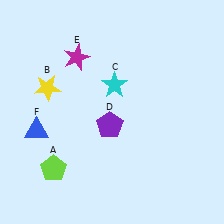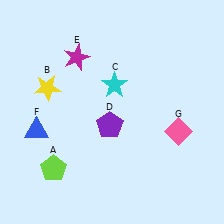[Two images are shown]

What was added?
A pink diamond (G) was added in Image 2.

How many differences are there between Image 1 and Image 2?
There is 1 difference between the two images.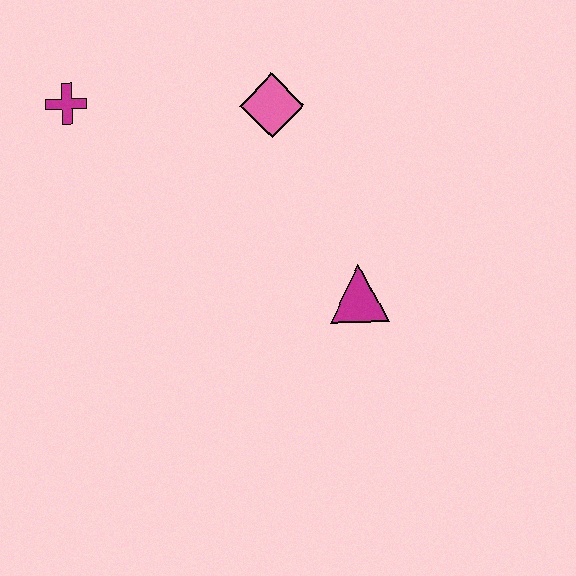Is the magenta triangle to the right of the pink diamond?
Yes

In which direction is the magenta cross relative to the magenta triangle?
The magenta cross is to the left of the magenta triangle.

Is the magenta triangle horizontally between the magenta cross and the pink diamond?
No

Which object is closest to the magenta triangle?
The pink diamond is closest to the magenta triangle.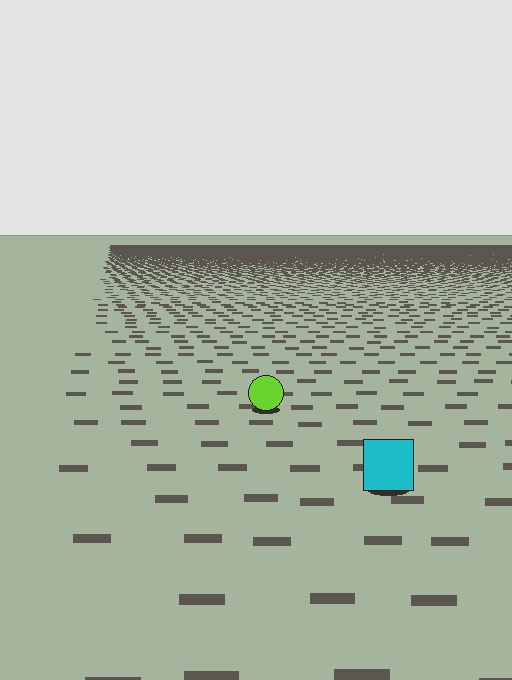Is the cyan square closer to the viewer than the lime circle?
Yes. The cyan square is closer — you can tell from the texture gradient: the ground texture is coarser near it.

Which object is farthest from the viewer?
The lime circle is farthest from the viewer. It appears smaller and the ground texture around it is denser.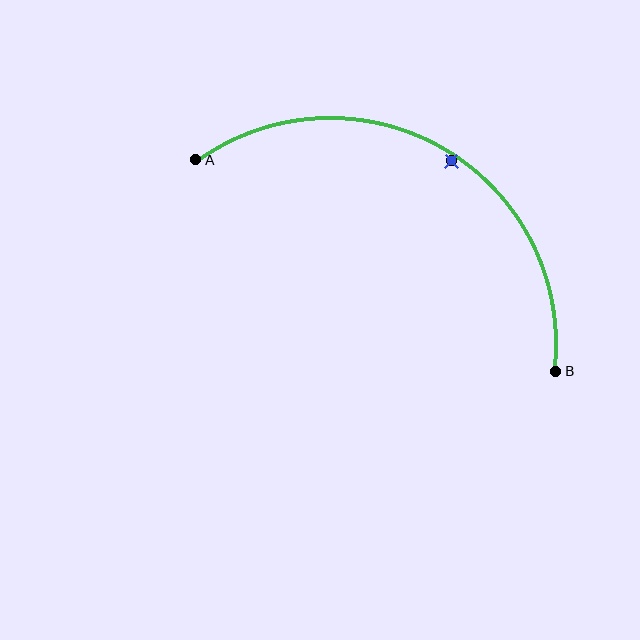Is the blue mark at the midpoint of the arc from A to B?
No — the blue mark does not lie on the arc at all. It sits slightly inside the curve.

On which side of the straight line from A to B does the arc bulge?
The arc bulges above the straight line connecting A and B.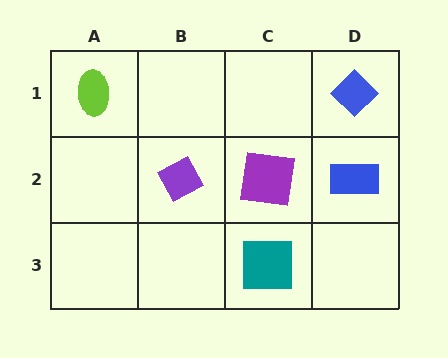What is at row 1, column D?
A blue diamond.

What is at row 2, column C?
A purple square.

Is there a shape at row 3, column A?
No, that cell is empty.